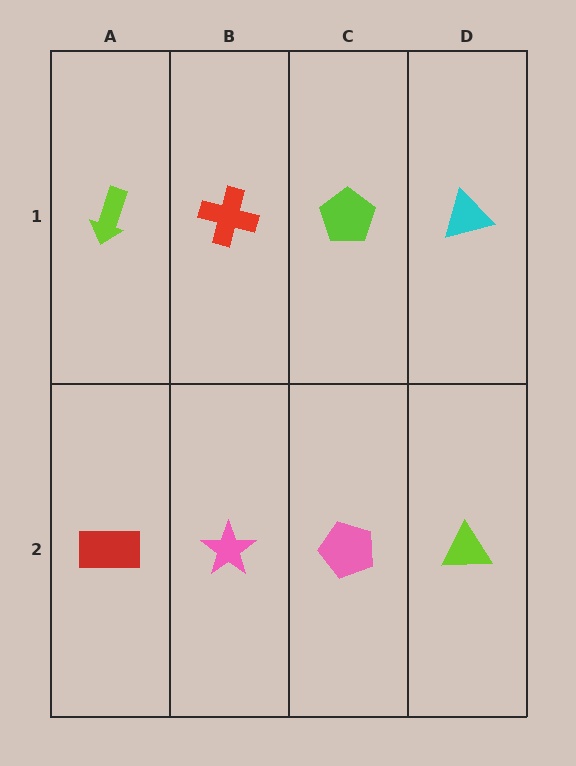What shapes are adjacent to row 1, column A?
A red rectangle (row 2, column A), a red cross (row 1, column B).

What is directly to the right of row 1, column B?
A lime pentagon.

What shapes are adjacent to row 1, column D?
A lime triangle (row 2, column D), a lime pentagon (row 1, column C).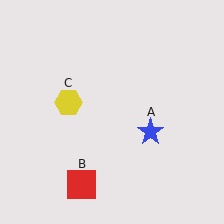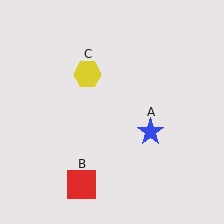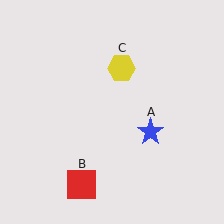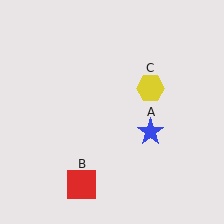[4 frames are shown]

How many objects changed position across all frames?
1 object changed position: yellow hexagon (object C).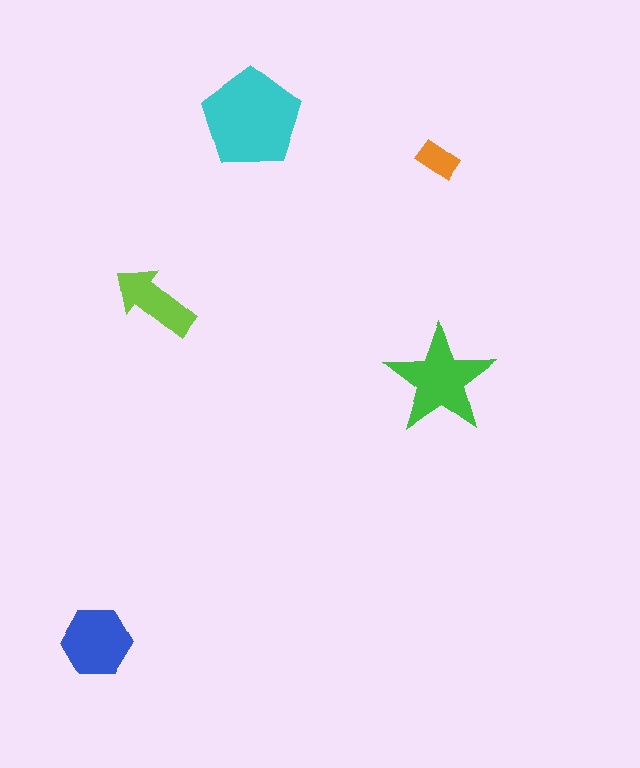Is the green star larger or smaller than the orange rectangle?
Larger.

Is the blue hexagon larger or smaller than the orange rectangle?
Larger.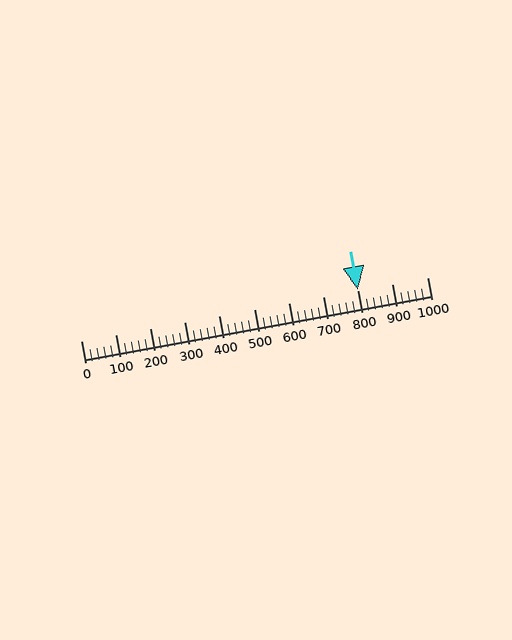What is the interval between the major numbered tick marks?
The major tick marks are spaced 100 units apart.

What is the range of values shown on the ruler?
The ruler shows values from 0 to 1000.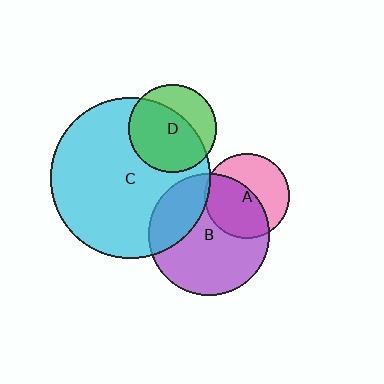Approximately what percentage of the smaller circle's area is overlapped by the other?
Approximately 50%.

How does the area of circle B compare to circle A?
Approximately 2.0 times.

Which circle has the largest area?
Circle C (cyan).